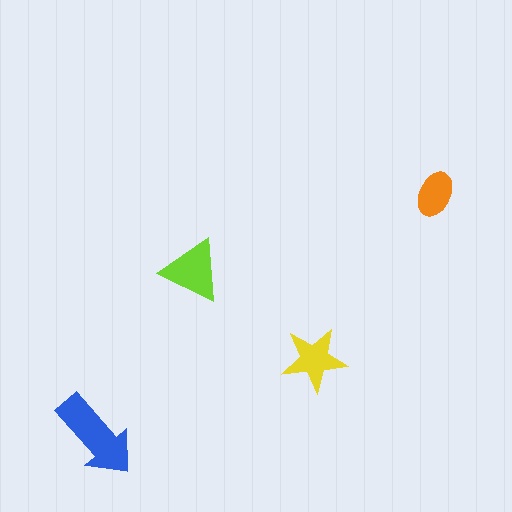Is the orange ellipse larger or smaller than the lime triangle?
Smaller.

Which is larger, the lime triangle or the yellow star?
The lime triangle.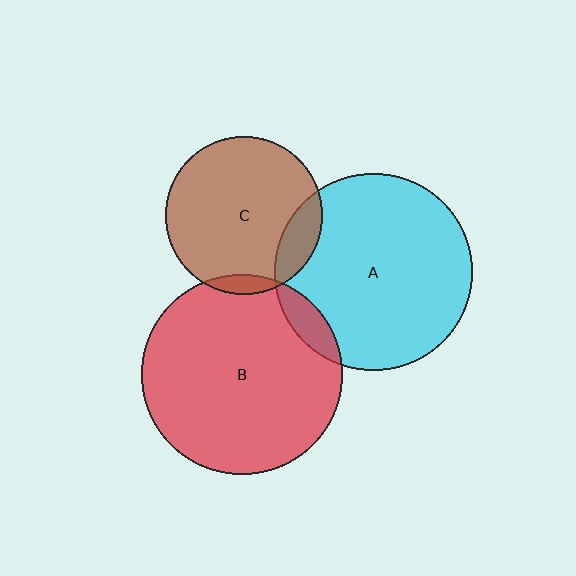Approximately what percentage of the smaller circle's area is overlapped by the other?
Approximately 5%.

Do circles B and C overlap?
Yes.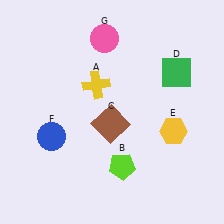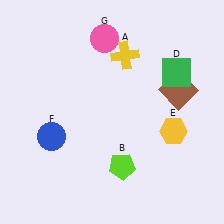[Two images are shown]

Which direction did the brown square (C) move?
The brown square (C) moved right.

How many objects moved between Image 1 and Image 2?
2 objects moved between the two images.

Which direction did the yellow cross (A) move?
The yellow cross (A) moved up.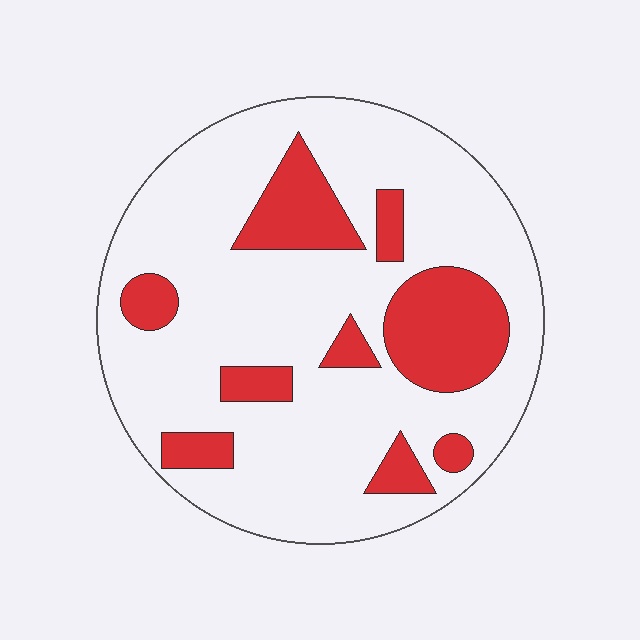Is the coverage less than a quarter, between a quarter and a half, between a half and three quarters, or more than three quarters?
Less than a quarter.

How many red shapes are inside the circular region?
9.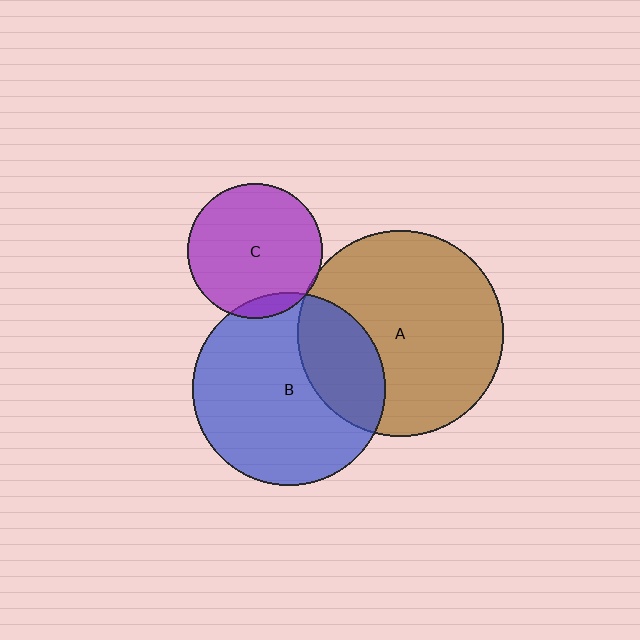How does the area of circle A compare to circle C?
Approximately 2.3 times.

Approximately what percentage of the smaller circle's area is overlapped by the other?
Approximately 10%.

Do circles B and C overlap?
Yes.